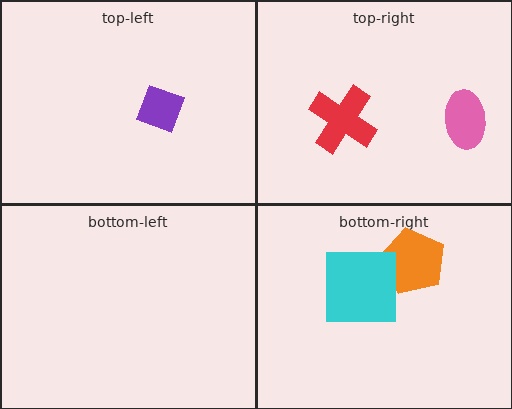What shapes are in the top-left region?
The purple diamond.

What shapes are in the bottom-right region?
The orange pentagon, the cyan square.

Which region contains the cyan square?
The bottom-right region.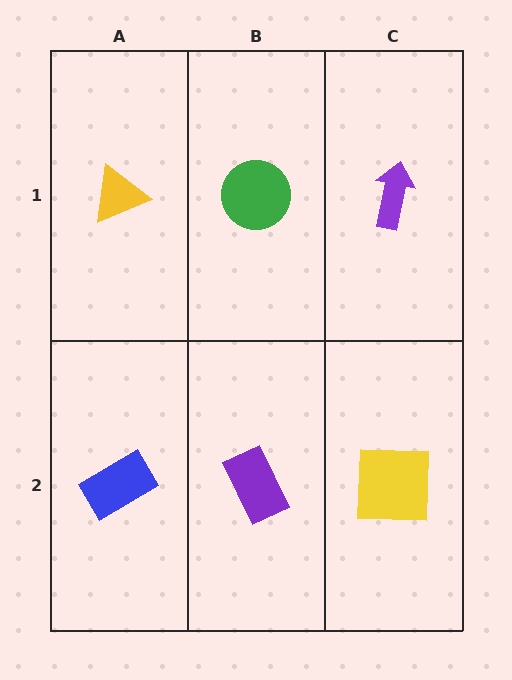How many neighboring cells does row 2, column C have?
2.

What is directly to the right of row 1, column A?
A green circle.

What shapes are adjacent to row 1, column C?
A yellow square (row 2, column C), a green circle (row 1, column B).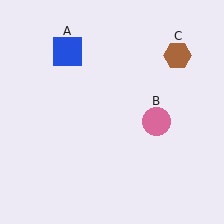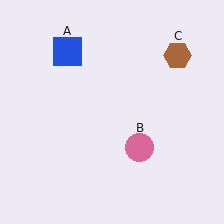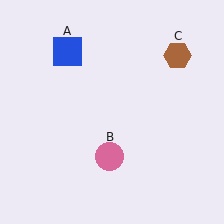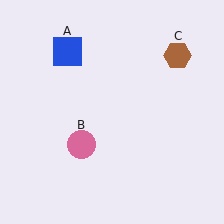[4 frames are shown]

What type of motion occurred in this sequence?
The pink circle (object B) rotated clockwise around the center of the scene.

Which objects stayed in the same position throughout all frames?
Blue square (object A) and brown hexagon (object C) remained stationary.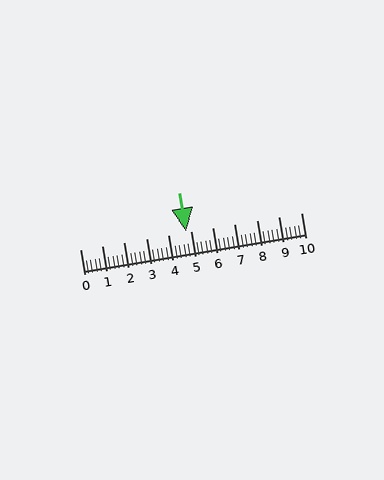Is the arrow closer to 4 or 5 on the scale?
The arrow is closer to 5.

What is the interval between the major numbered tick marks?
The major tick marks are spaced 1 units apart.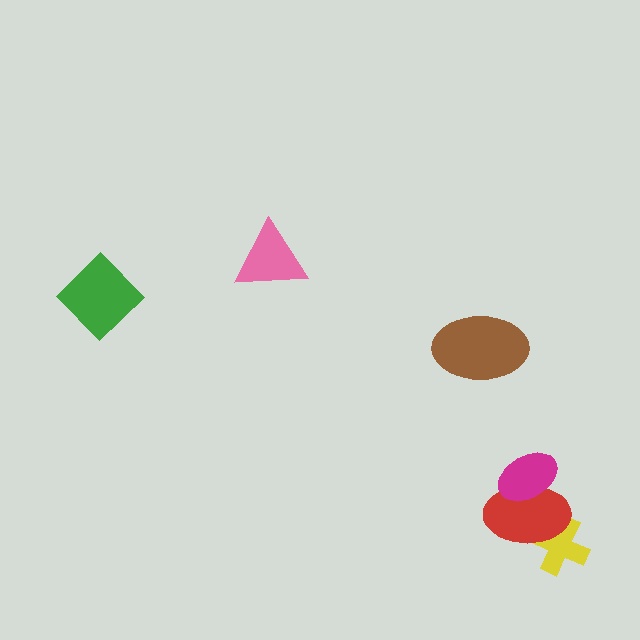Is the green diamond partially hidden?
No, no other shape covers it.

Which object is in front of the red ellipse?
The magenta ellipse is in front of the red ellipse.